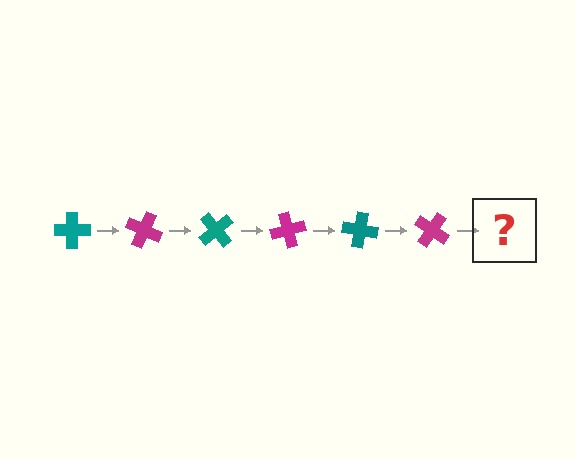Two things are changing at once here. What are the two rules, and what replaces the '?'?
The two rules are that it rotates 25 degrees each step and the color cycles through teal and magenta. The '?' should be a teal cross, rotated 150 degrees from the start.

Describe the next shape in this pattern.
It should be a teal cross, rotated 150 degrees from the start.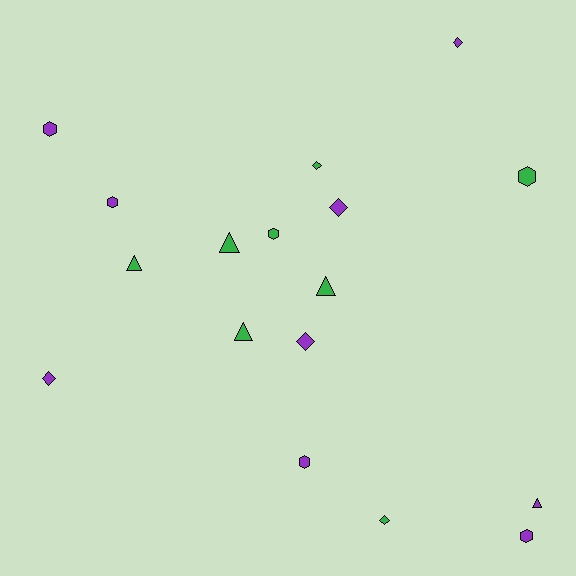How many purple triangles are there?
There is 1 purple triangle.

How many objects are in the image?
There are 17 objects.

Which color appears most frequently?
Purple, with 9 objects.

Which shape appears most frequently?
Diamond, with 6 objects.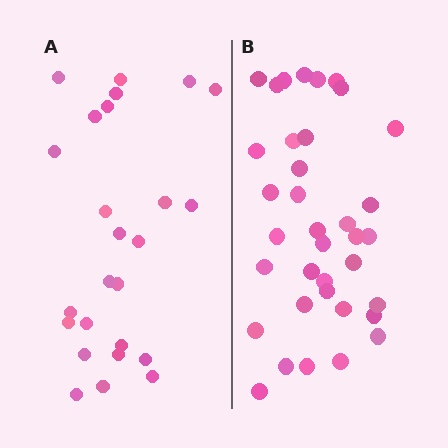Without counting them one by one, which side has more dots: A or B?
Region B (the right region) has more dots.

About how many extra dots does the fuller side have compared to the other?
Region B has roughly 12 or so more dots than region A.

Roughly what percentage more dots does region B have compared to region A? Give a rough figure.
About 45% more.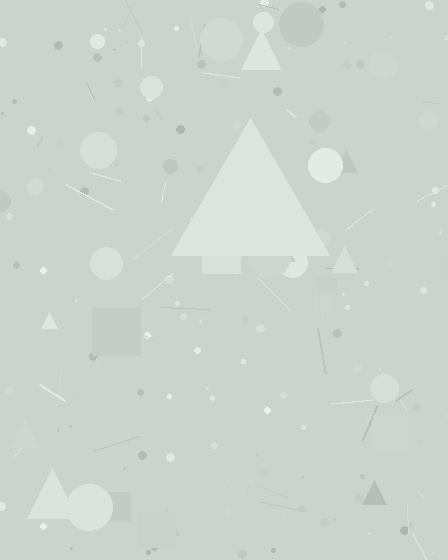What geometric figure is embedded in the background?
A triangle is embedded in the background.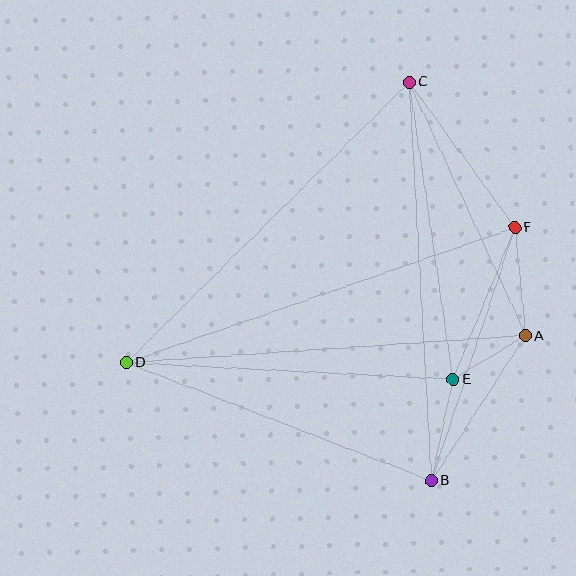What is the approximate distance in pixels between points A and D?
The distance between A and D is approximately 400 pixels.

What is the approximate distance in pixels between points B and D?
The distance between B and D is approximately 327 pixels.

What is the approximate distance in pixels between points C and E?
The distance between C and E is approximately 301 pixels.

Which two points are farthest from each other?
Points D and F are farthest from each other.